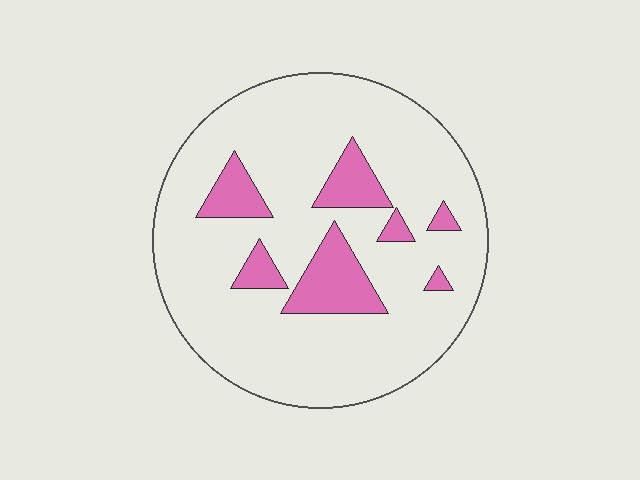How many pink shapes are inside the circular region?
7.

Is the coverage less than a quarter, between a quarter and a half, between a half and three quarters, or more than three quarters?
Less than a quarter.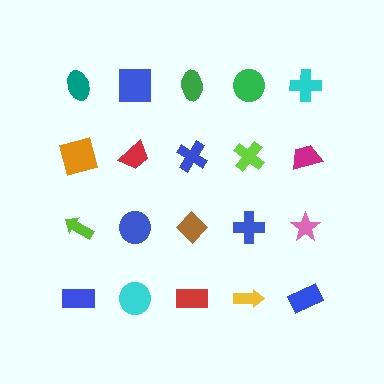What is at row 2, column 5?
A magenta trapezoid.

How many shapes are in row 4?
5 shapes.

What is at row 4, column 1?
A blue rectangle.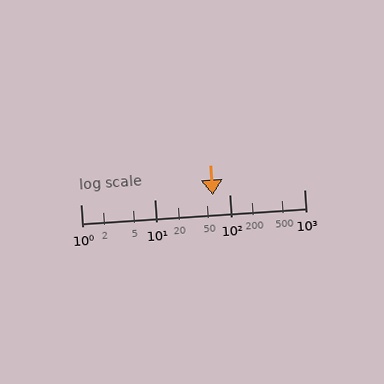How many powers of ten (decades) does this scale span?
The scale spans 3 decades, from 1 to 1000.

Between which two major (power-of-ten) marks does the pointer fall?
The pointer is between 10 and 100.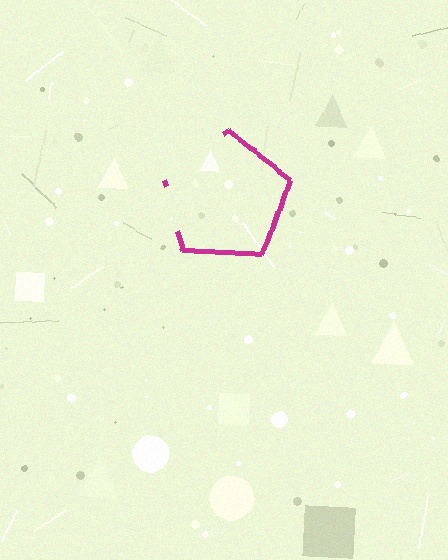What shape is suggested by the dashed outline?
The dashed outline suggests a pentagon.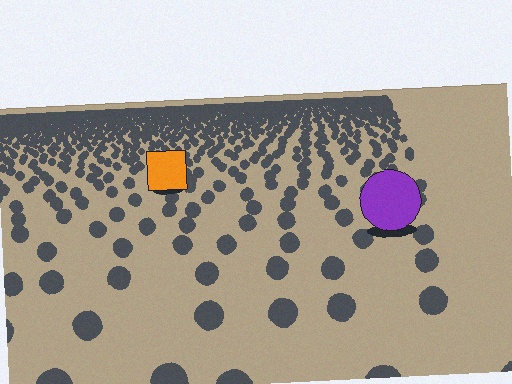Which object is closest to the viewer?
The purple circle is closest. The texture marks near it are larger and more spread out.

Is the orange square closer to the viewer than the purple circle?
No. The purple circle is closer — you can tell from the texture gradient: the ground texture is coarser near it.